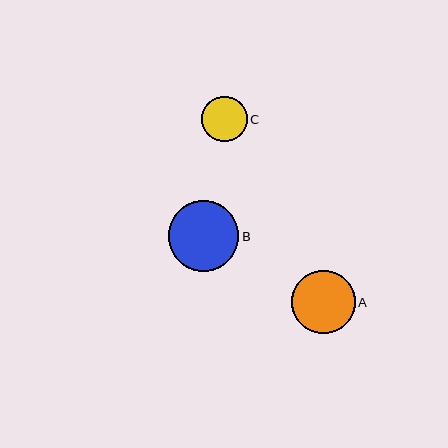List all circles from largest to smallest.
From largest to smallest: B, A, C.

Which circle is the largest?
Circle B is the largest with a size of approximately 71 pixels.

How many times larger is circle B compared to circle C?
Circle B is approximately 1.6 times the size of circle C.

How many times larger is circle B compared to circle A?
Circle B is approximately 1.1 times the size of circle A.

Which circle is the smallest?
Circle C is the smallest with a size of approximately 45 pixels.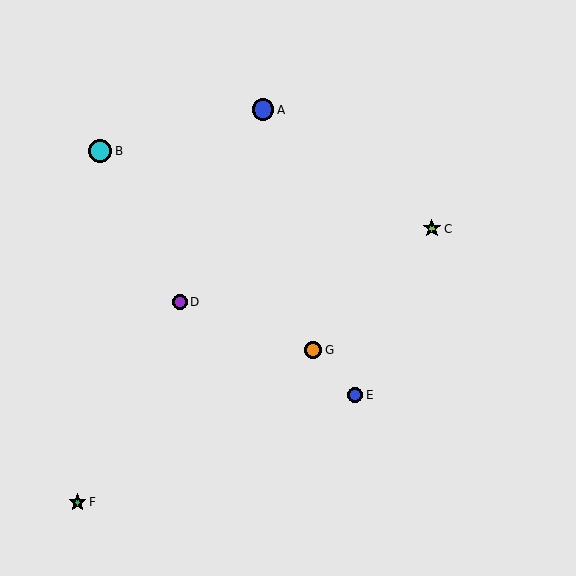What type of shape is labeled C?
Shape C is a lime star.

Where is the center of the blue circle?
The center of the blue circle is at (355, 395).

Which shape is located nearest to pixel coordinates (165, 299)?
The purple circle (labeled D) at (180, 302) is nearest to that location.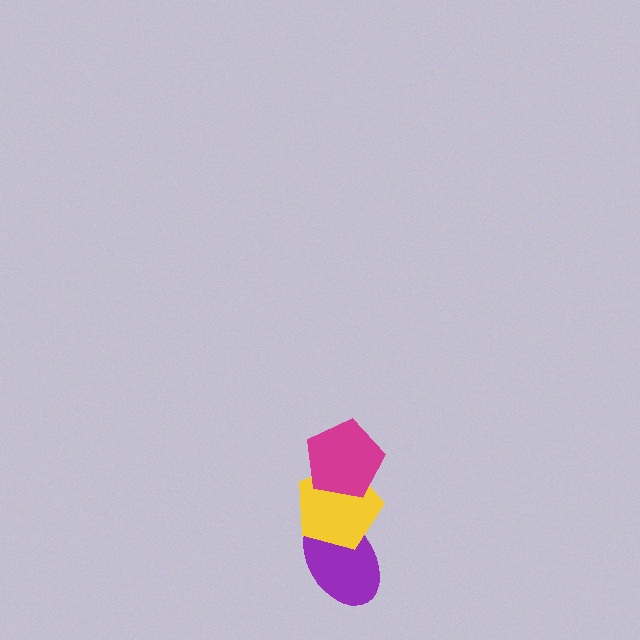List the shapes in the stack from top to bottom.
From top to bottom: the magenta pentagon, the yellow pentagon, the purple ellipse.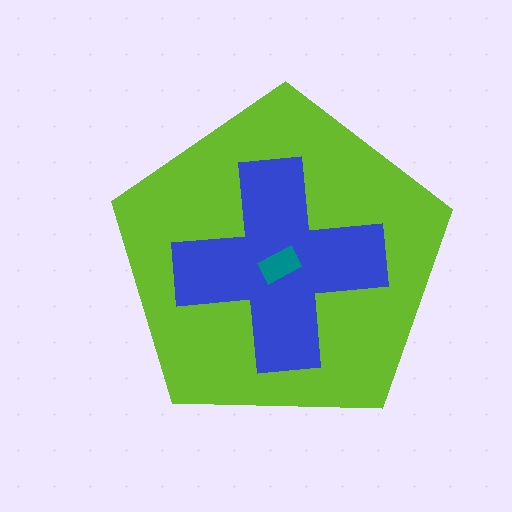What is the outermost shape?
The lime pentagon.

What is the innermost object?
The teal rectangle.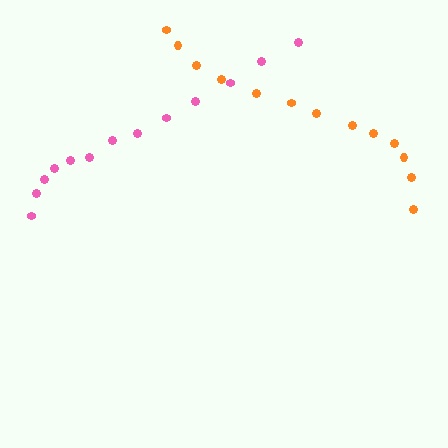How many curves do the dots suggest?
There are 2 distinct paths.